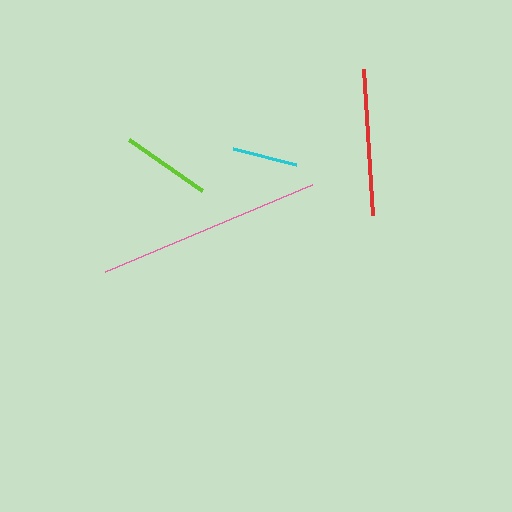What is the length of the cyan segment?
The cyan segment is approximately 65 pixels long.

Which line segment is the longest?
The pink line is the longest at approximately 225 pixels.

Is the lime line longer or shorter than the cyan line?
The lime line is longer than the cyan line.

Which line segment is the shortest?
The cyan line is the shortest at approximately 65 pixels.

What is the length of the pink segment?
The pink segment is approximately 225 pixels long.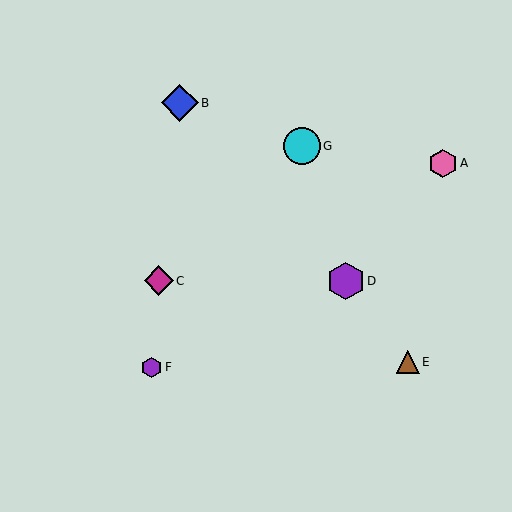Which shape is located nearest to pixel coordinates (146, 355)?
The purple hexagon (labeled F) at (151, 367) is nearest to that location.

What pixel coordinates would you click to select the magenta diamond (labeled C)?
Click at (159, 281) to select the magenta diamond C.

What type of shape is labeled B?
Shape B is a blue diamond.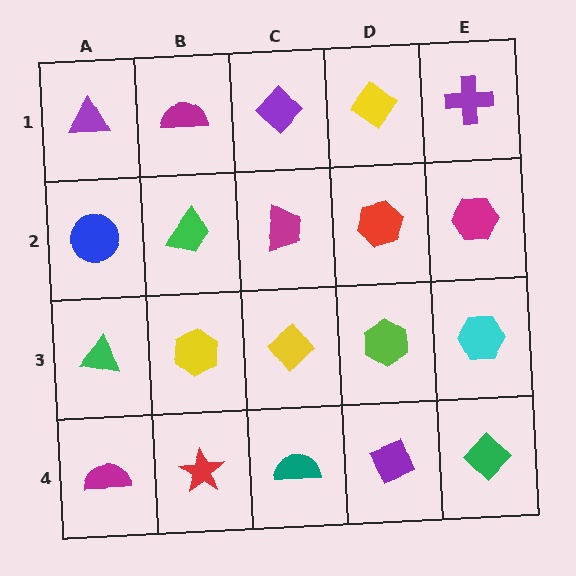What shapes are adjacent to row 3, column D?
A red hexagon (row 2, column D), a purple diamond (row 4, column D), a yellow diamond (row 3, column C), a cyan hexagon (row 3, column E).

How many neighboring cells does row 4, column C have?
3.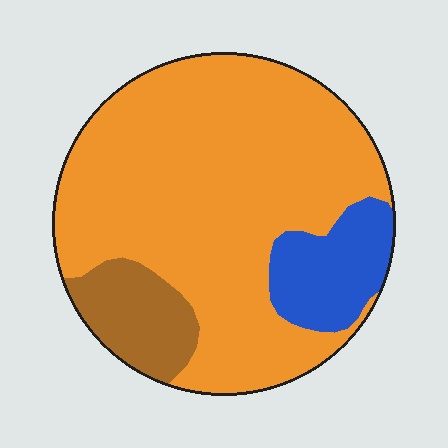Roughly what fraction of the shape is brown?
Brown takes up less than a quarter of the shape.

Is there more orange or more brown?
Orange.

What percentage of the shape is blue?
Blue takes up about one eighth (1/8) of the shape.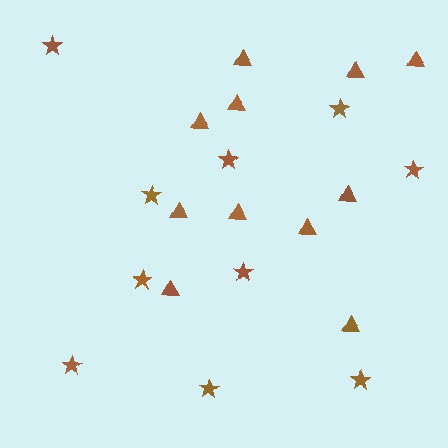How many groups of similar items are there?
There are 2 groups: one group of stars (10) and one group of triangles (11).